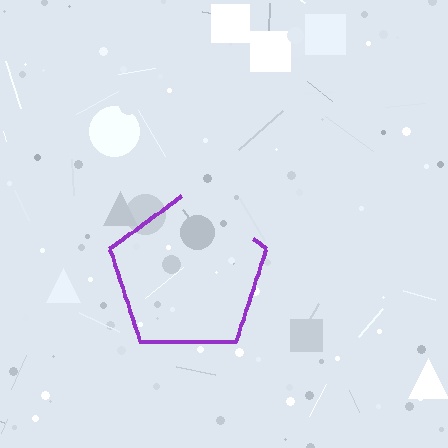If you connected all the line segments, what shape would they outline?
They would outline a pentagon.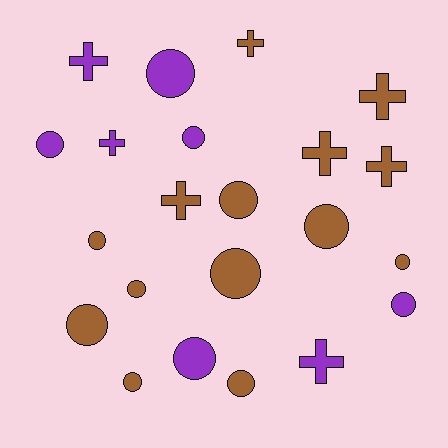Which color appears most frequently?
Brown, with 14 objects.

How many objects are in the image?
There are 22 objects.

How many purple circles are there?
There are 5 purple circles.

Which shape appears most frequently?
Circle, with 14 objects.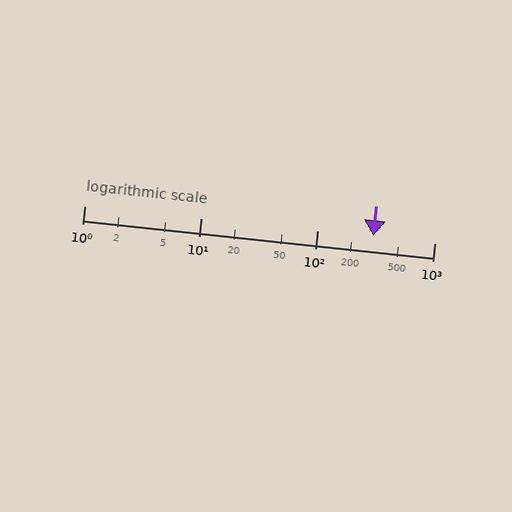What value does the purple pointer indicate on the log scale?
The pointer indicates approximately 300.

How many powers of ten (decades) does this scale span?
The scale spans 3 decades, from 1 to 1000.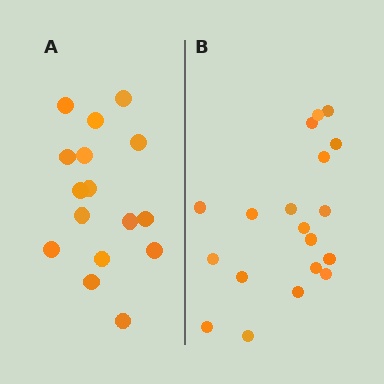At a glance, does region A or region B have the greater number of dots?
Region B (the right region) has more dots.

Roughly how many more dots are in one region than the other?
Region B has just a few more — roughly 2 or 3 more dots than region A.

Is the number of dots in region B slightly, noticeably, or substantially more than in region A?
Region B has only slightly more — the two regions are fairly close. The ratio is roughly 1.2 to 1.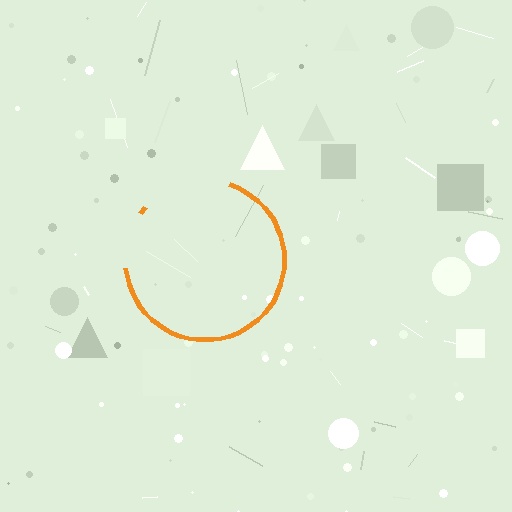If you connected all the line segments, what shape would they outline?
They would outline a circle.